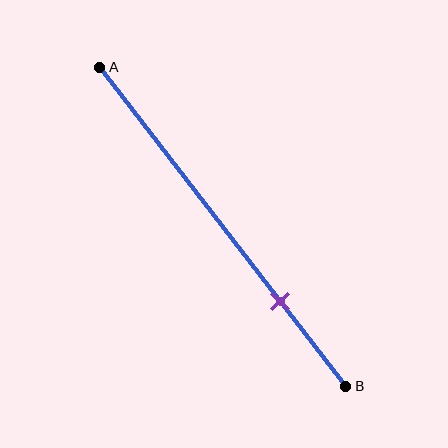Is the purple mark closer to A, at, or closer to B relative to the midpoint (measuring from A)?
The purple mark is closer to point B than the midpoint of segment AB.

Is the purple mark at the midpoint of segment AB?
No, the mark is at about 75% from A, not at the 50% midpoint.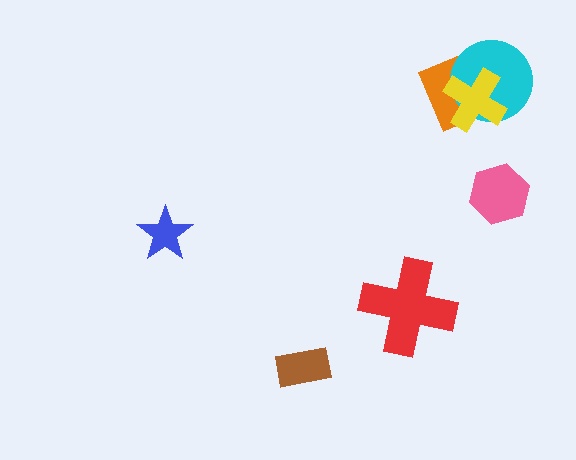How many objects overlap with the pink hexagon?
0 objects overlap with the pink hexagon.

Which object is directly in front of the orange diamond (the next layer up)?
The cyan circle is directly in front of the orange diamond.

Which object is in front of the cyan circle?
The yellow cross is in front of the cyan circle.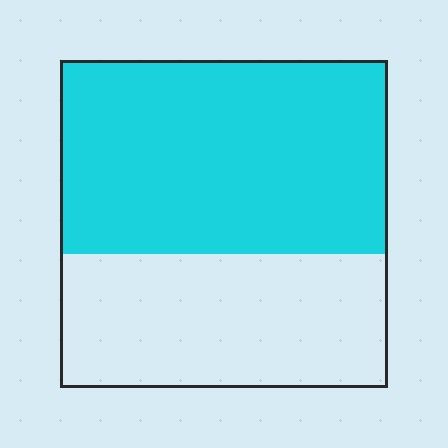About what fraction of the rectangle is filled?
About three fifths (3/5).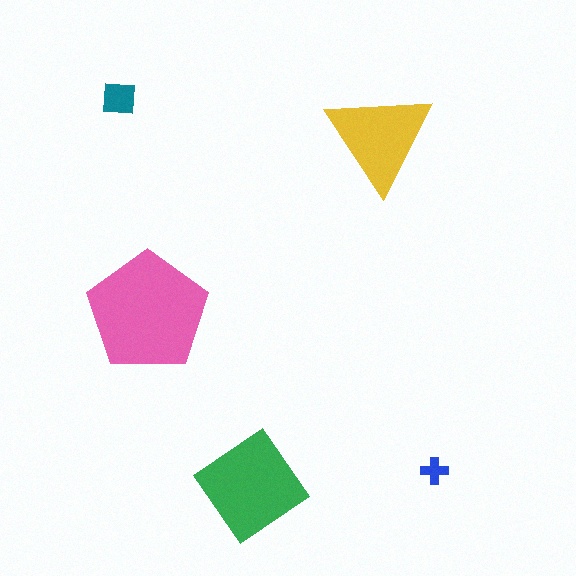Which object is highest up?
The teal square is topmost.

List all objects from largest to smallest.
The pink pentagon, the green diamond, the yellow triangle, the teal square, the blue cross.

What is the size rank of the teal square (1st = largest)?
4th.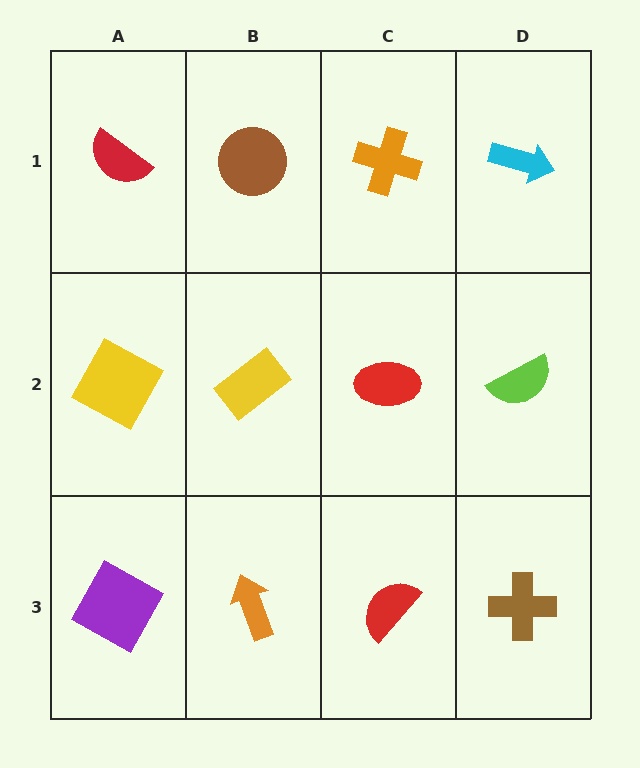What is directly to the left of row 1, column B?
A red semicircle.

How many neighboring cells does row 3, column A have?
2.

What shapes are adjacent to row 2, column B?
A brown circle (row 1, column B), an orange arrow (row 3, column B), a yellow square (row 2, column A), a red ellipse (row 2, column C).